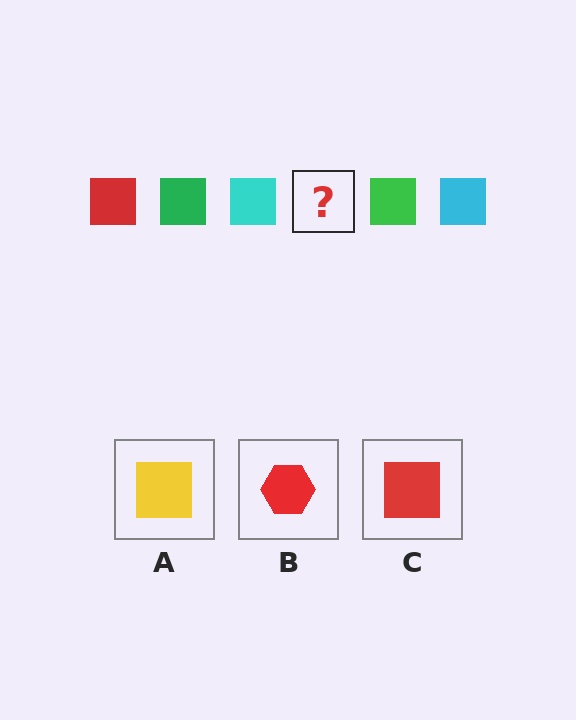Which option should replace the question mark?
Option C.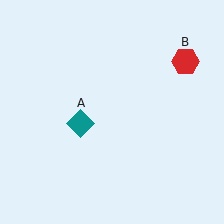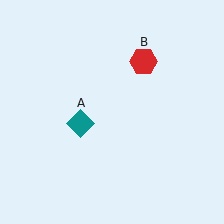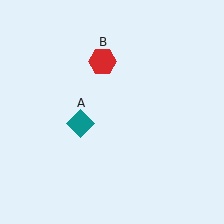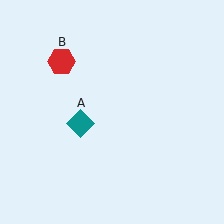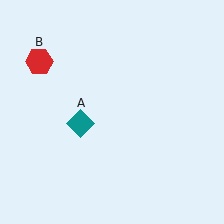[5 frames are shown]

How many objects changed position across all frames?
1 object changed position: red hexagon (object B).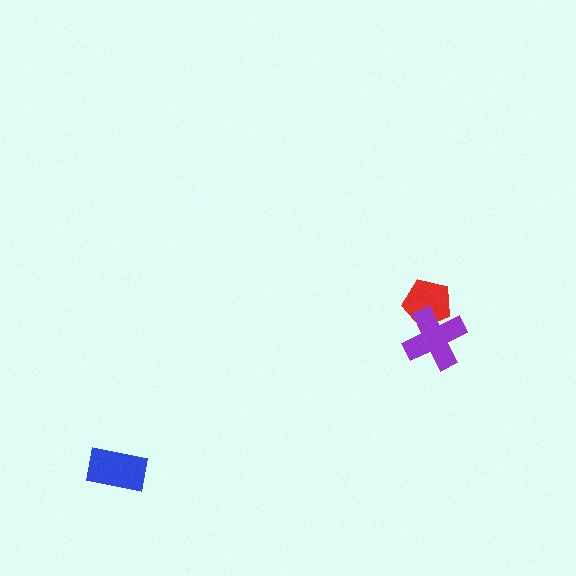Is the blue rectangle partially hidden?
No, no other shape covers it.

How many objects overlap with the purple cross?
1 object overlaps with the purple cross.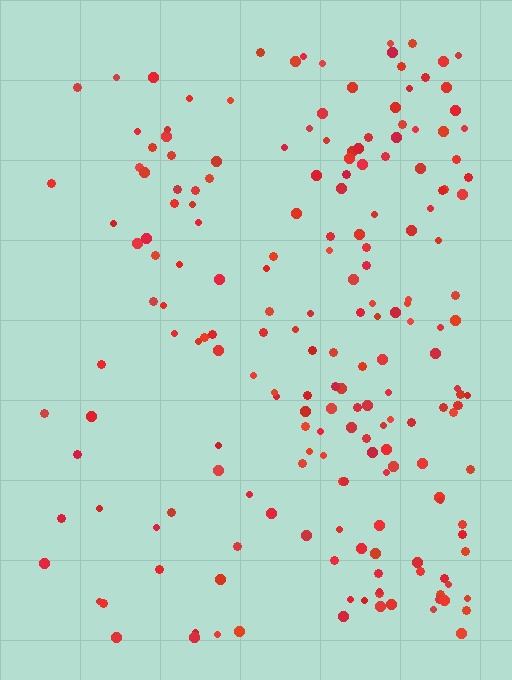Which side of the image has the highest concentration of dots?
The right.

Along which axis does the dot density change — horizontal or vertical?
Horizontal.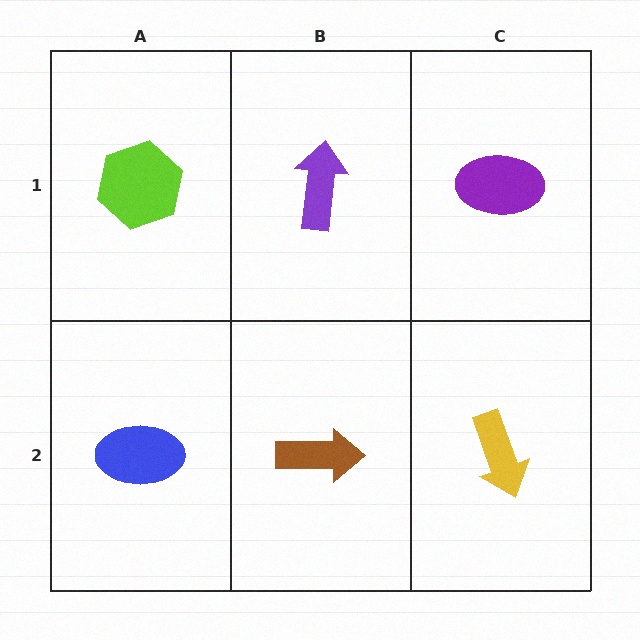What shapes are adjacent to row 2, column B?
A purple arrow (row 1, column B), a blue ellipse (row 2, column A), a yellow arrow (row 2, column C).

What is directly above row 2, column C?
A purple ellipse.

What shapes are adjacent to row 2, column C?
A purple ellipse (row 1, column C), a brown arrow (row 2, column B).